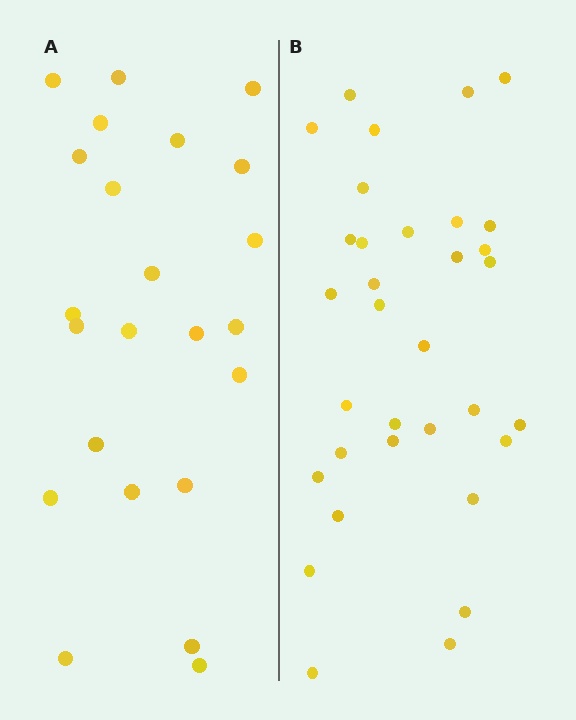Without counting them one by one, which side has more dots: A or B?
Region B (the right region) has more dots.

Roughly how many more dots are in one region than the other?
Region B has roughly 10 or so more dots than region A.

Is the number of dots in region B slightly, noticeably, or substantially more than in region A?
Region B has noticeably more, but not dramatically so. The ratio is roughly 1.4 to 1.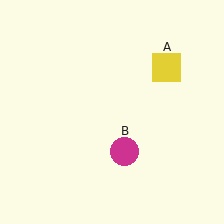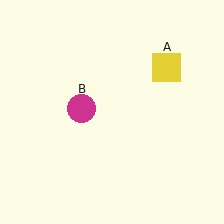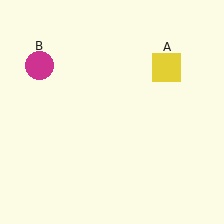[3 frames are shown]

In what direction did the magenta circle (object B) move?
The magenta circle (object B) moved up and to the left.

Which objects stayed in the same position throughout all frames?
Yellow square (object A) remained stationary.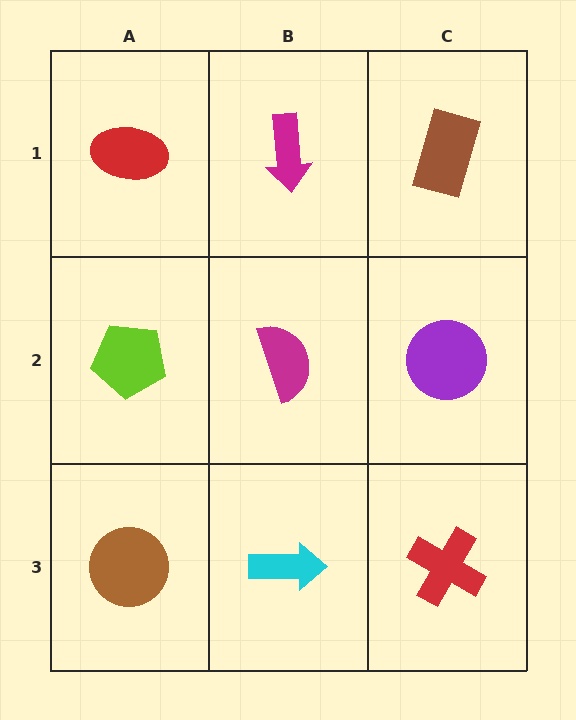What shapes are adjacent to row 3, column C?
A purple circle (row 2, column C), a cyan arrow (row 3, column B).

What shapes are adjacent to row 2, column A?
A red ellipse (row 1, column A), a brown circle (row 3, column A), a magenta semicircle (row 2, column B).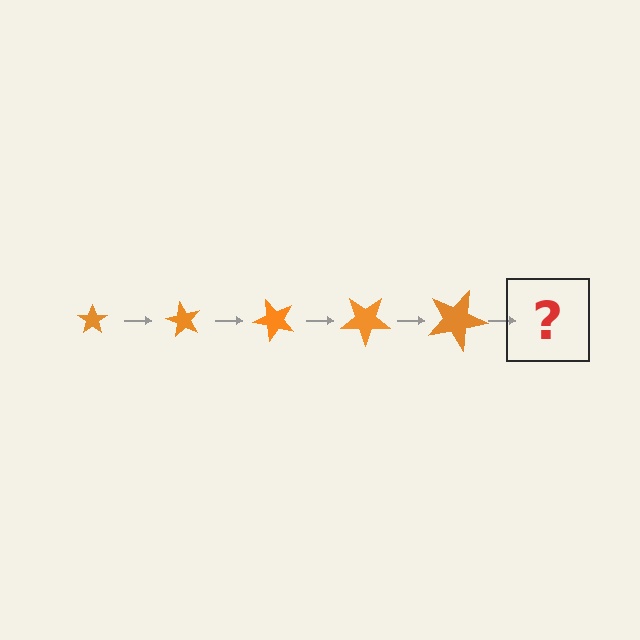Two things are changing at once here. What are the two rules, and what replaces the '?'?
The two rules are that the star grows larger each step and it rotates 60 degrees each step. The '?' should be a star, larger than the previous one and rotated 300 degrees from the start.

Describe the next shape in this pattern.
It should be a star, larger than the previous one and rotated 300 degrees from the start.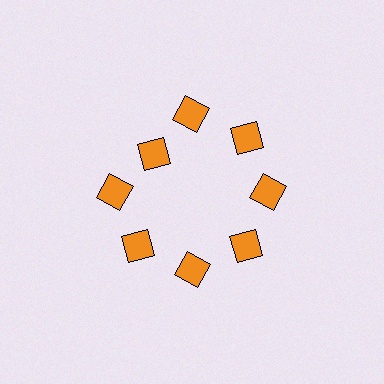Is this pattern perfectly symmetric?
No. The 8 orange squares are arranged in a ring, but one element near the 10 o'clock position is pulled inward toward the center, breaking the 8-fold rotational symmetry.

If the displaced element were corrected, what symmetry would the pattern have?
It would have 8-fold rotational symmetry — the pattern would map onto itself every 45 degrees.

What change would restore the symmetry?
The symmetry would be restored by moving it outward, back onto the ring so that all 8 squares sit at equal angles and equal distance from the center.